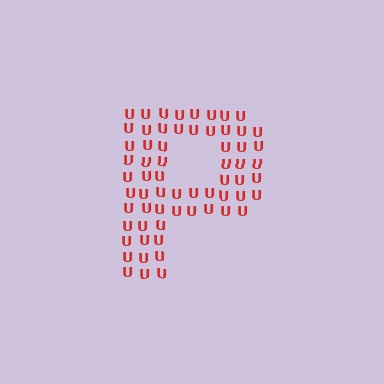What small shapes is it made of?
It is made of small letter U's.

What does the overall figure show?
The overall figure shows the letter P.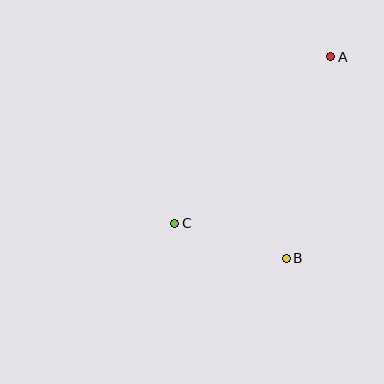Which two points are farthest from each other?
Points A and C are farthest from each other.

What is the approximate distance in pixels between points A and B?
The distance between A and B is approximately 206 pixels.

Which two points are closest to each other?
Points B and C are closest to each other.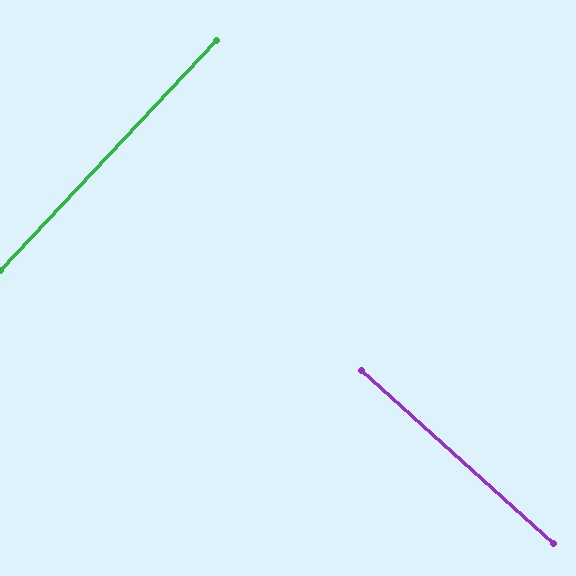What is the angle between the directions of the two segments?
Approximately 89 degrees.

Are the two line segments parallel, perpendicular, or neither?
Perpendicular — they meet at approximately 89°.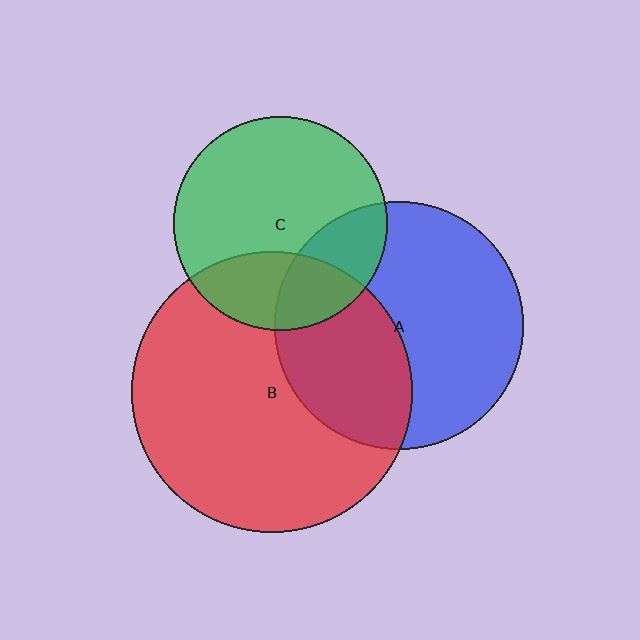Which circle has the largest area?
Circle B (red).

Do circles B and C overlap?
Yes.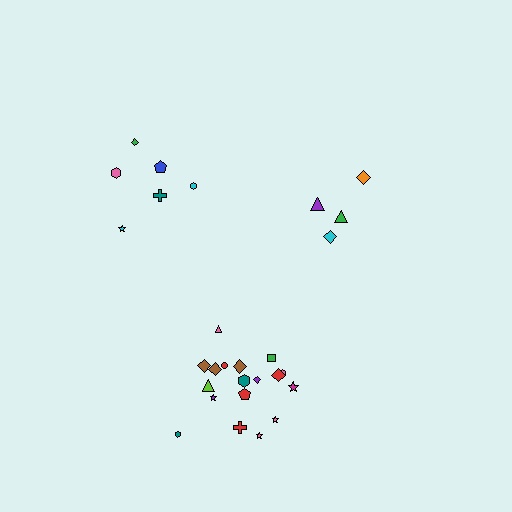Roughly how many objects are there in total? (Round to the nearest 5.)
Roughly 30 objects in total.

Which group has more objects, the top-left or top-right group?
The top-left group.